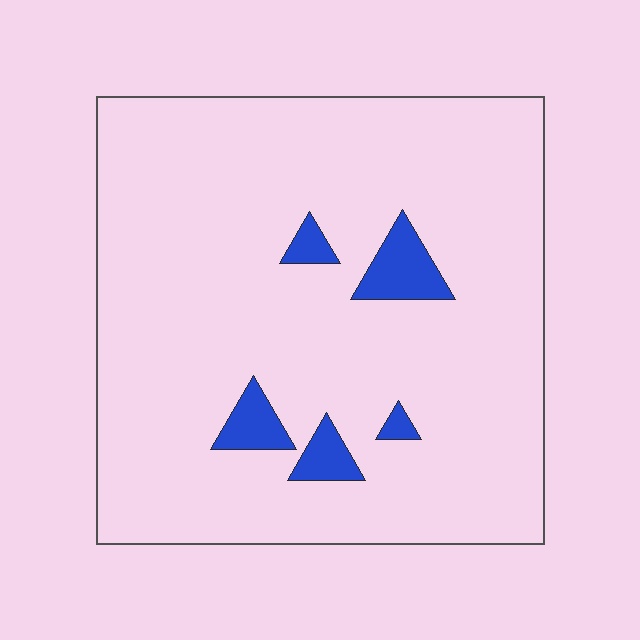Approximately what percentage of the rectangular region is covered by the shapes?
Approximately 5%.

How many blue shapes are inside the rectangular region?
5.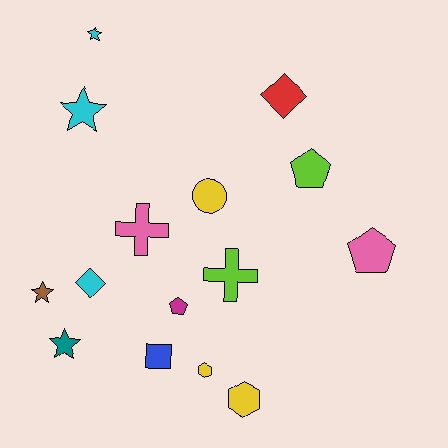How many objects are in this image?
There are 15 objects.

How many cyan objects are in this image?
There are 3 cyan objects.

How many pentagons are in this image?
There are 3 pentagons.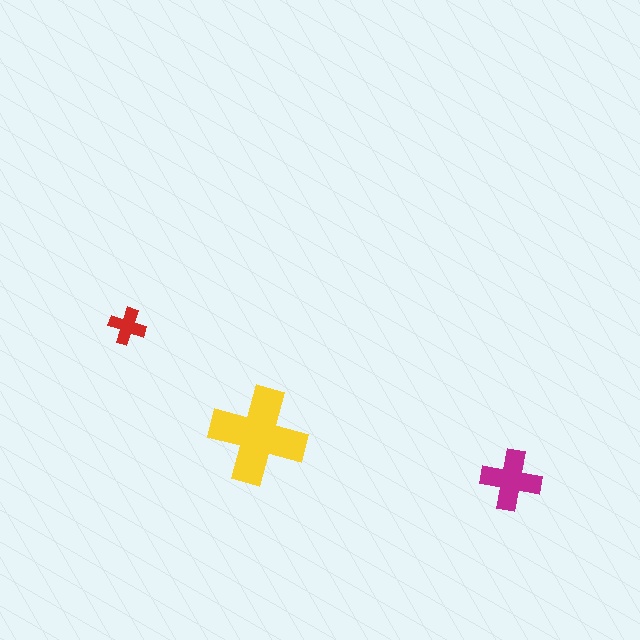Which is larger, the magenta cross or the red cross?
The magenta one.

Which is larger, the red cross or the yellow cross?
The yellow one.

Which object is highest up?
The red cross is topmost.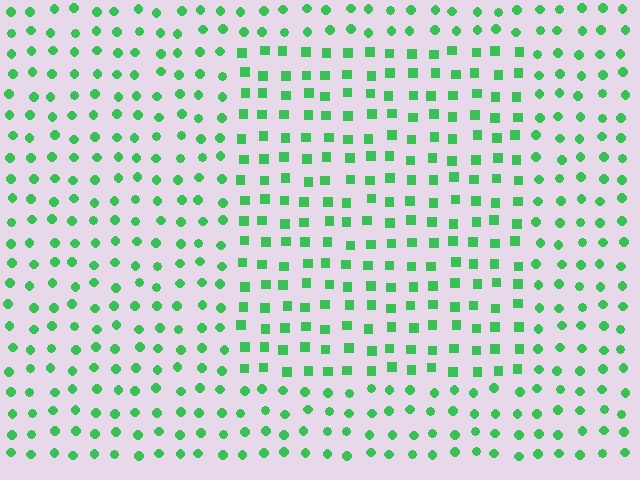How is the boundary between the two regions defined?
The boundary is defined by a change in element shape: squares inside vs. circles outside. All elements share the same color and spacing.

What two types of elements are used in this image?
The image uses squares inside the rectangle region and circles outside it.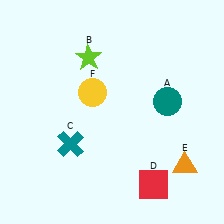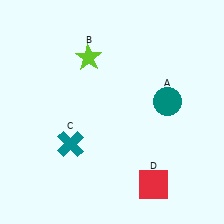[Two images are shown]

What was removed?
The yellow circle (F), the orange triangle (E) were removed in Image 2.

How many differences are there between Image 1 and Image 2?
There are 2 differences between the two images.